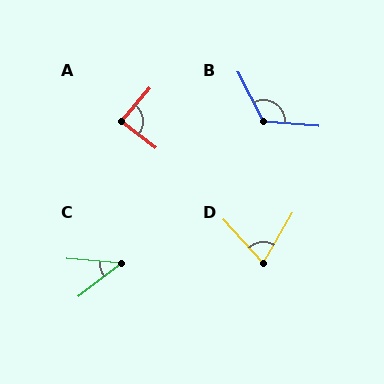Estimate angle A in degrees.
Approximately 87 degrees.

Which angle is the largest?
B, at approximately 122 degrees.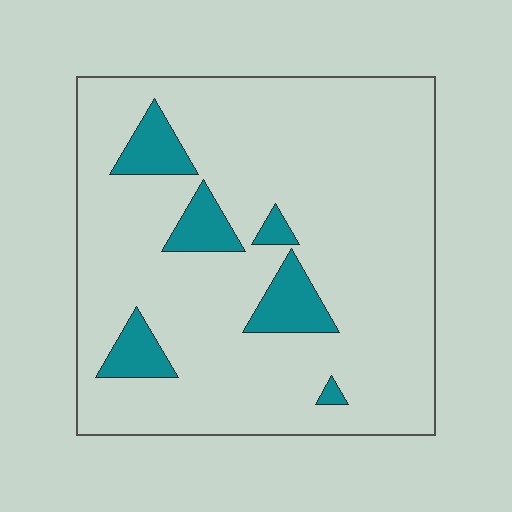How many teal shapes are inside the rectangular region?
6.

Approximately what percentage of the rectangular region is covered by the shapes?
Approximately 10%.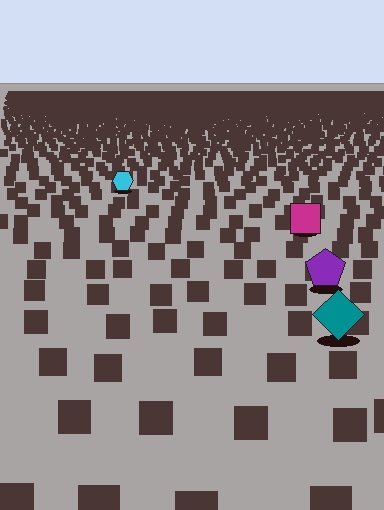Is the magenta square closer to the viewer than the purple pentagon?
No. The purple pentagon is closer — you can tell from the texture gradient: the ground texture is coarser near it.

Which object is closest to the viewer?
The teal diamond is closest. The texture marks near it are larger and more spread out.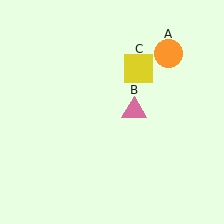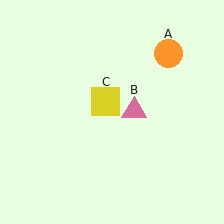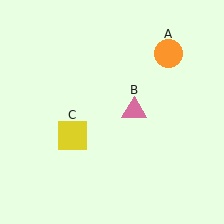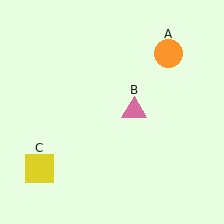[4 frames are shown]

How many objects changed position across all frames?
1 object changed position: yellow square (object C).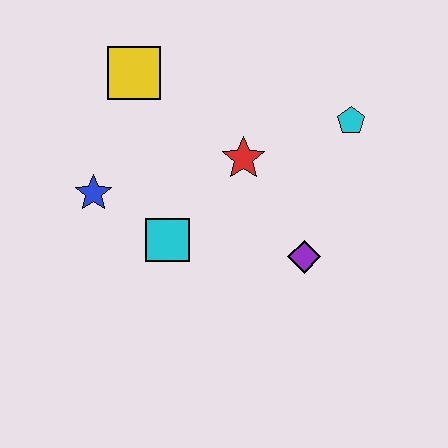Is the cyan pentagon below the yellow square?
Yes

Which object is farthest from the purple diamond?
The yellow square is farthest from the purple diamond.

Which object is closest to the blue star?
The cyan square is closest to the blue star.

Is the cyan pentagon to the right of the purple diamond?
Yes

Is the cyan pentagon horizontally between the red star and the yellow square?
No